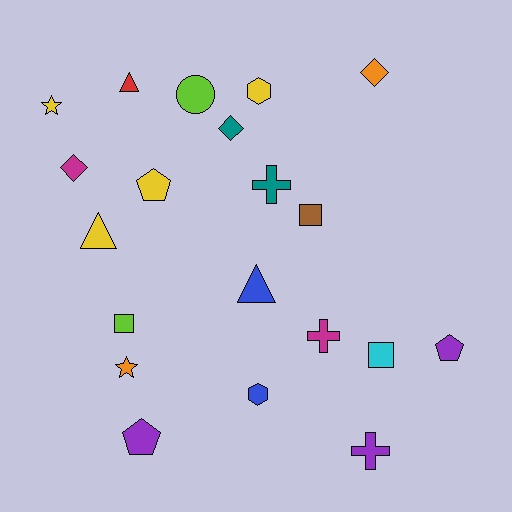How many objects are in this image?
There are 20 objects.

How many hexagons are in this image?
There are 2 hexagons.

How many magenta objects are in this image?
There are 2 magenta objects.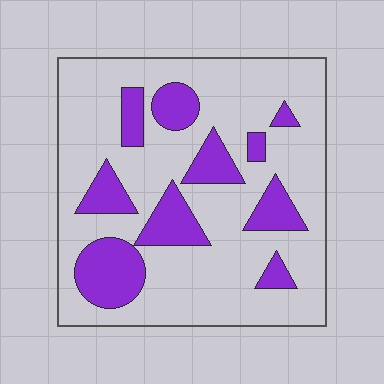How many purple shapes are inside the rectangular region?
10.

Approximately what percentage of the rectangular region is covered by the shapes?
Approximately 25%.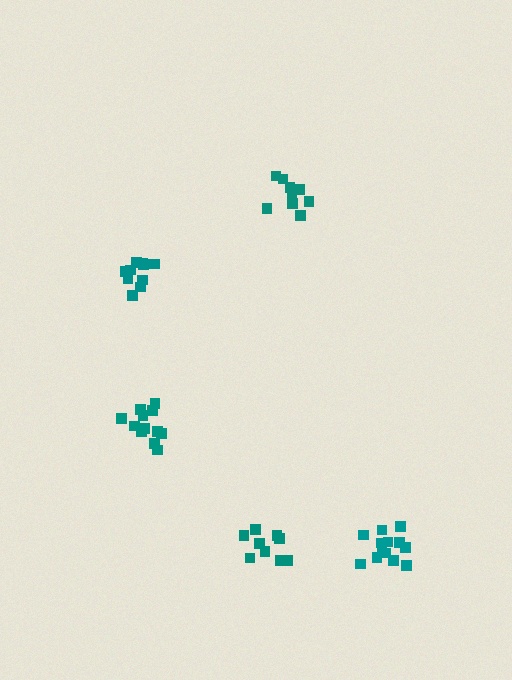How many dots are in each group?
Group 1: 10 dots, Group 2: 9 dots, Group 3: 12 dots, Group 4: 13 dots, Group 5: 9 dots (53 total).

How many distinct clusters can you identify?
There are 5 distinct clusters.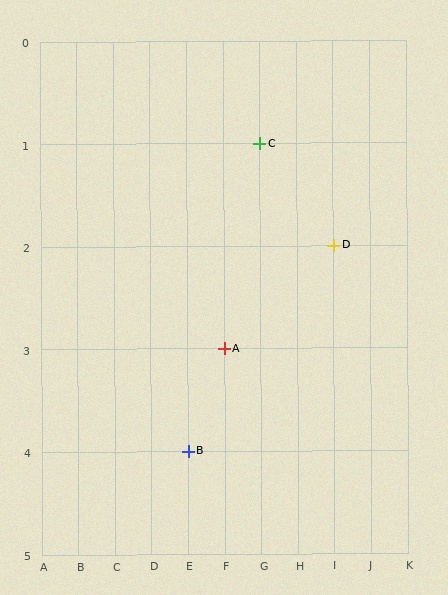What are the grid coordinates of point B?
Point B is at grid coordinates (E, 4).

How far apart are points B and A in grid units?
Points B and A are 1 column and 1 row apart (about 1.4 grid units diagonally).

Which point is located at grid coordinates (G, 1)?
Point C is at (G, 1).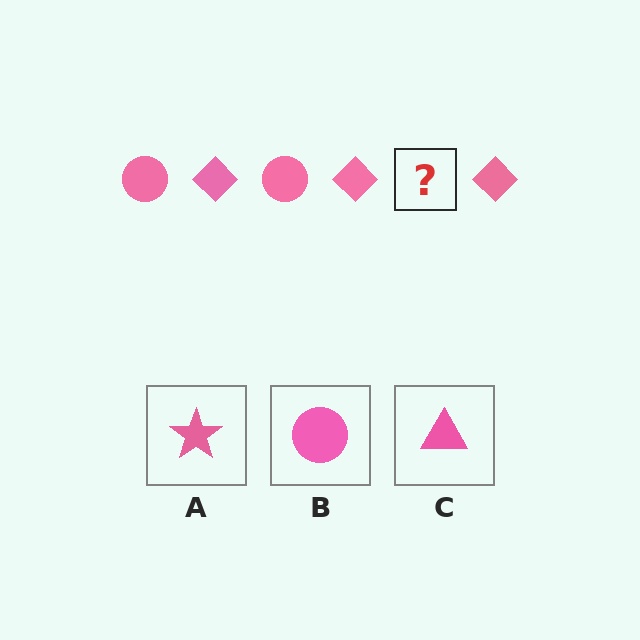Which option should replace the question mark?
Option B.